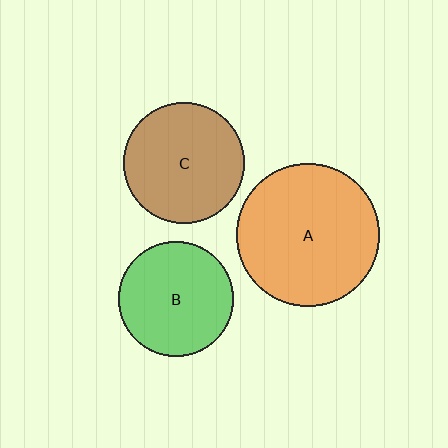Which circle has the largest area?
Circle A (orange).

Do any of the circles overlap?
No, none of the circles overlap.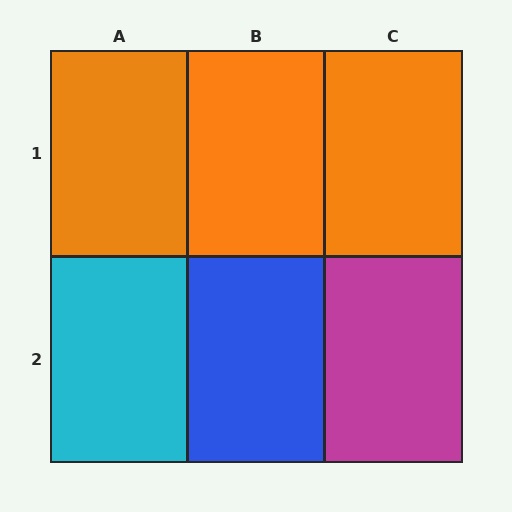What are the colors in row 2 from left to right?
Cyan, blue, magenta.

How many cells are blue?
1 cell is blue.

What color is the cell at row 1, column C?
Orange.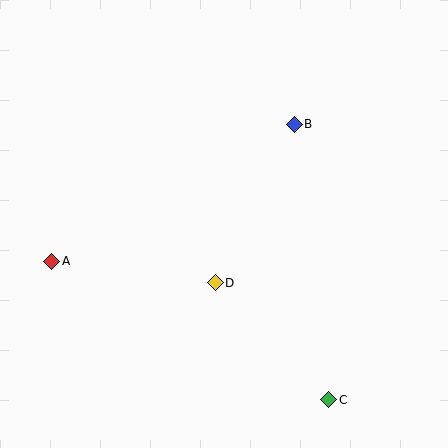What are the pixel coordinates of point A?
Point A is at (52, 261).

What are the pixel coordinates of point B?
Point B is at (294, 124).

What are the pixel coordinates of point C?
Point C is at (329, 400).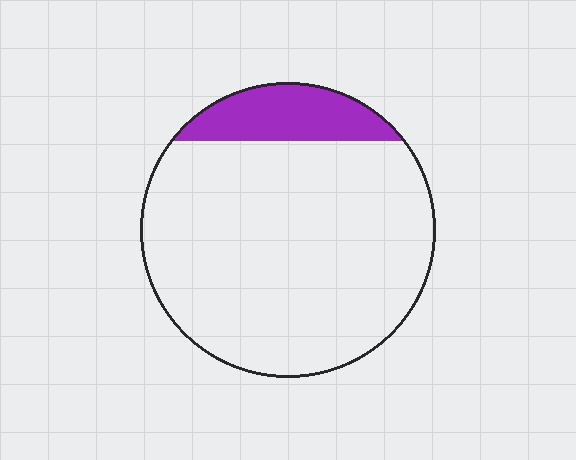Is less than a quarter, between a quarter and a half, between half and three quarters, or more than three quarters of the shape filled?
Less than a quarter.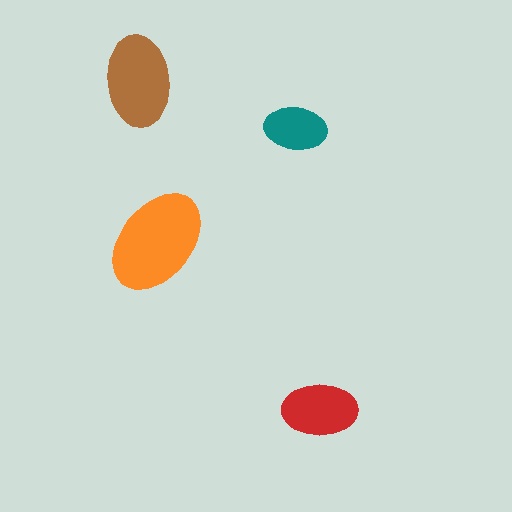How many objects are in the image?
There are 4 objects in the image.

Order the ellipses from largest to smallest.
the orange one, the brown one, the red one, the teal one.